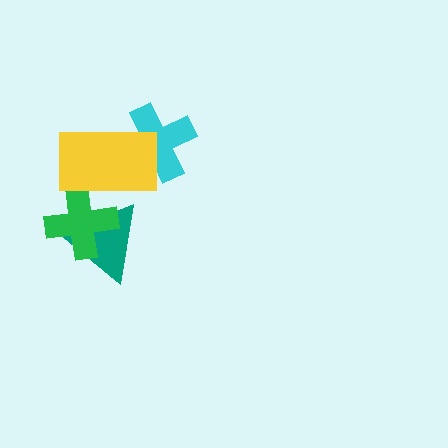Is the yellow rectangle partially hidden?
No, no other shape covers it.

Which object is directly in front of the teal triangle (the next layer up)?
The green cross is directly in front of the teal triangle.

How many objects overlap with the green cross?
2 objects overlap with the green cross.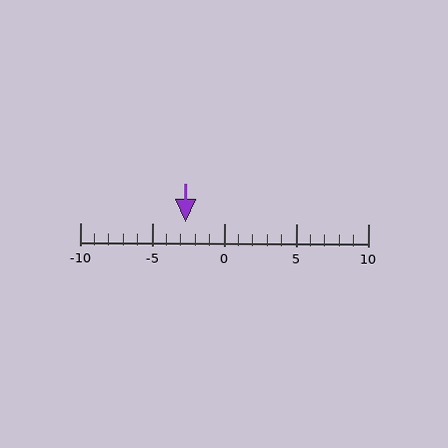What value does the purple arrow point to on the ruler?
The purple arrow points to approximately -3.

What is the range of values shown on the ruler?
The ruler shows values from -10 to 10.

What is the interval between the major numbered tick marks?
The major tick marks are spaced 5 units apart.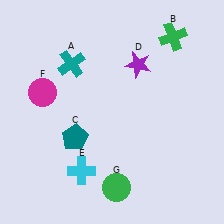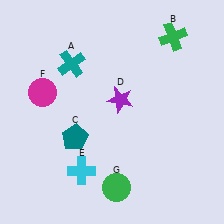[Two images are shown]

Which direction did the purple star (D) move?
The purple star (D) moved down.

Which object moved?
The purple star (D) moved down.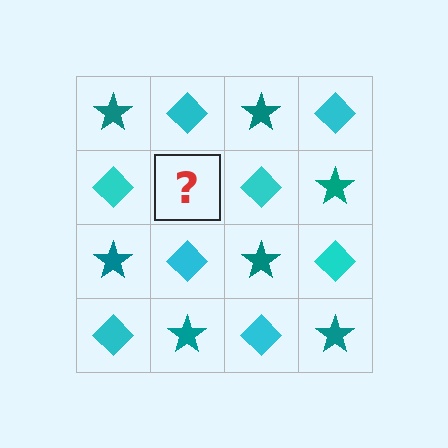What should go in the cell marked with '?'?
The missing cell should contain a teal star.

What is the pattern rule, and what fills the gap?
The rule is that it alternates teal star and cyan diamond in a checkerboard pattern. The gap should be filled with a teal star.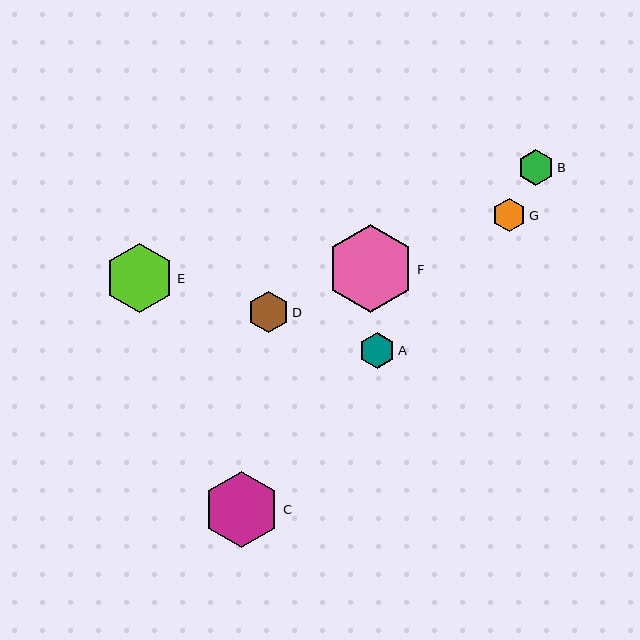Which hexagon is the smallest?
Hexagon G is the smallest with a size of approximately 33 pixels.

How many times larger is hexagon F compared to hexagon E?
Hexagon F is approximately 1.3 times the size of hexagon E.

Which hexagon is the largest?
Hexagon F is the largest with a size of approximately 87 pixels.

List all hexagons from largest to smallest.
From largest to smallest: F, C, E, D, A, B, G.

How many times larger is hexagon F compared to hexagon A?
Hexagon F is approximately 2.4 times the size of hexagon A.